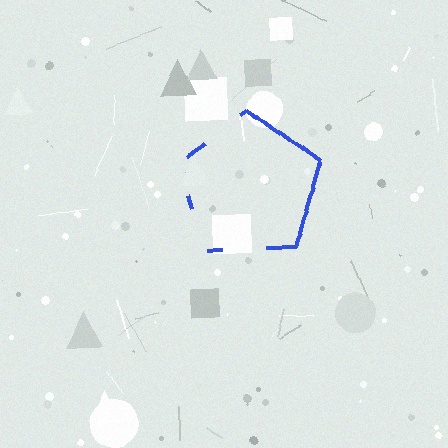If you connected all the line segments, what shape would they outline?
They would outline a pentagon.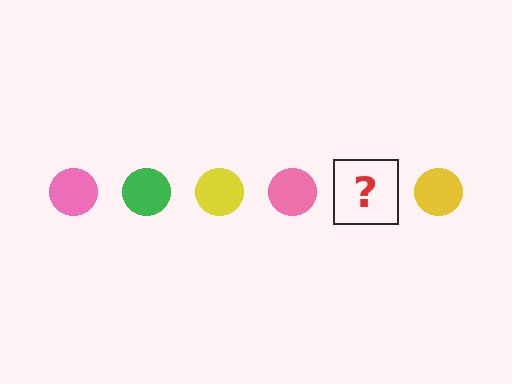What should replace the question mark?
The question mark should be replaced with a green circle.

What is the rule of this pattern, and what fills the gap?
The rule is that the pattern cycles through pink, green, yellow circles. The gap should be filled with a green circle.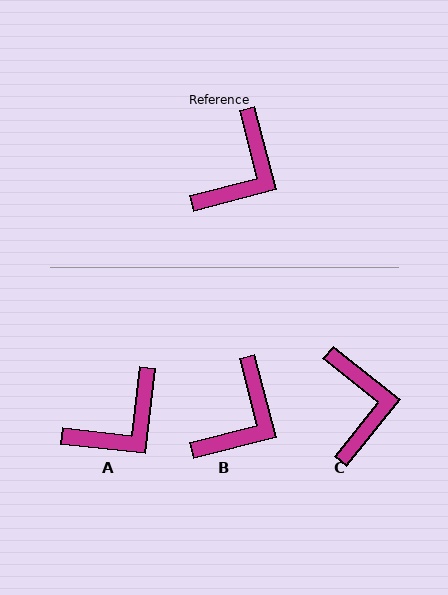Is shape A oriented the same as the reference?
No, it is off by about 21 degrees.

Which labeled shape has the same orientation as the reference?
B.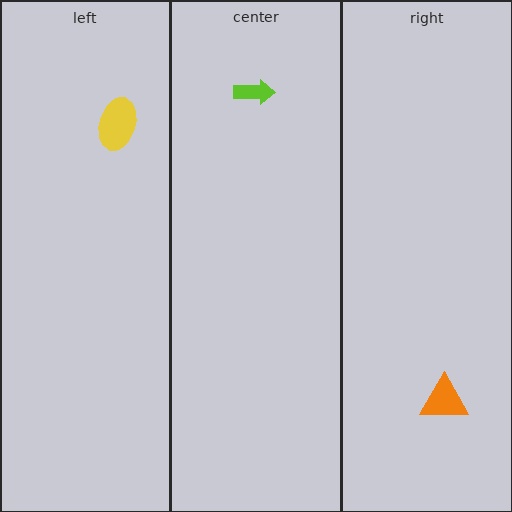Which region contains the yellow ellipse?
The left region.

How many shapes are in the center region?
1.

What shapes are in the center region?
The lime arrow.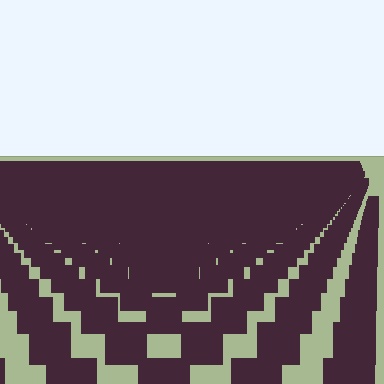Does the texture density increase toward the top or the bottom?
Density increases toward the top.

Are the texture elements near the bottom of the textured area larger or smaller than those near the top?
Larger. Near the bottom, elements are closer to the viewer and appear at a bigger on-screen size.